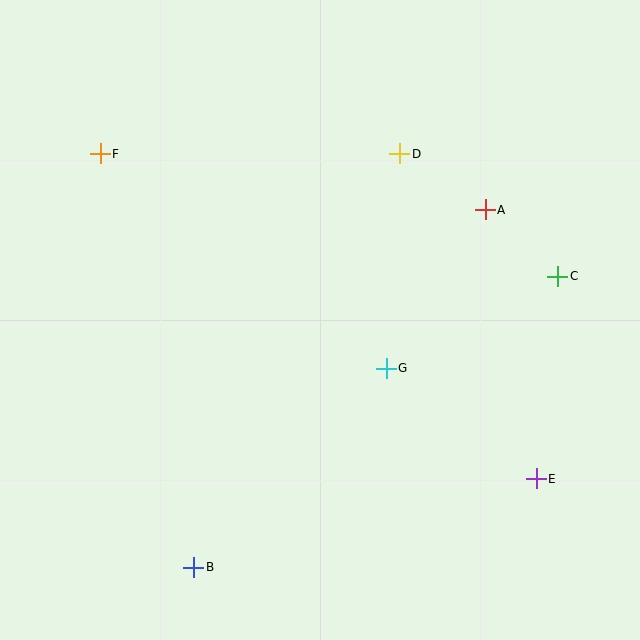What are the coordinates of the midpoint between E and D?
The midpoint between E and D is at (468, 316).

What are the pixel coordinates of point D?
Point D is at (400, 154).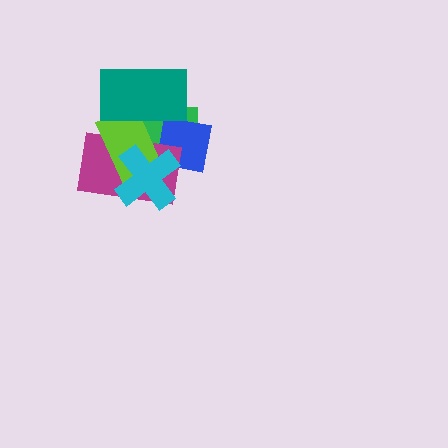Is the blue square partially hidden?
Yes, it is partially covered by another shape.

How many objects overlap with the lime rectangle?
5 objects overlap with the lime rectangle.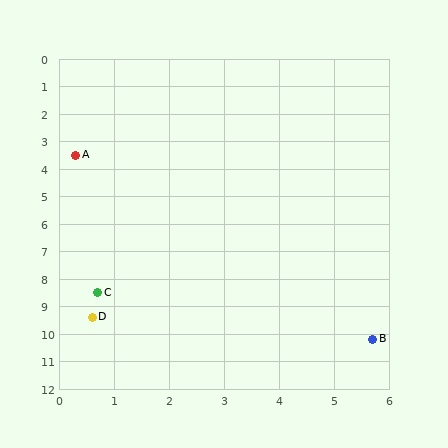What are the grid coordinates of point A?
Point A is at approximately (0.3, 3.5).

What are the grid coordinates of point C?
Point C is at approximately (0.7, 8.5).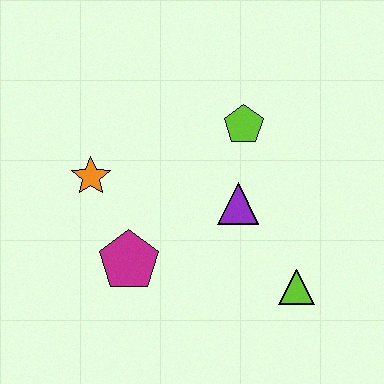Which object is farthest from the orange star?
The lime triangle is farthest from the orange star.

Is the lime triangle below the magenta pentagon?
Yes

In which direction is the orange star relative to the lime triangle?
The orange star is to the left of the lime triangle.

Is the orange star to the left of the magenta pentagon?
Yes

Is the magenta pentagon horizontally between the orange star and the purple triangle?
Yes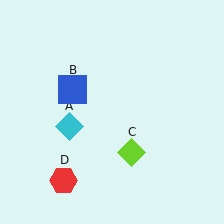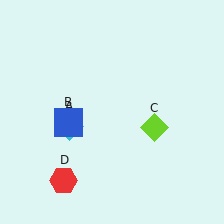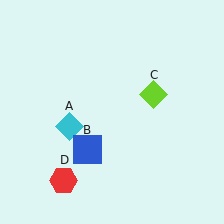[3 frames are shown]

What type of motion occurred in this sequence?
The blue square (object B), lime diamond (object C) rotated counterclockwise around the center of the scene.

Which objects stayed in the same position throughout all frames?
Cyan diamond (object A) and red hexagon (object D) remained stationary.